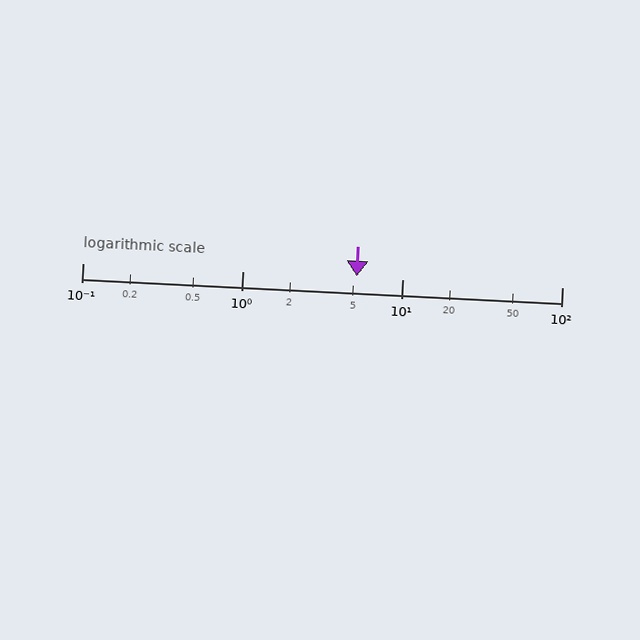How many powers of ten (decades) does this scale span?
The scale spans 3 decades, from 0.1 to 100.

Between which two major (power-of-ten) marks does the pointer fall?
The pointer is between 1 and 10.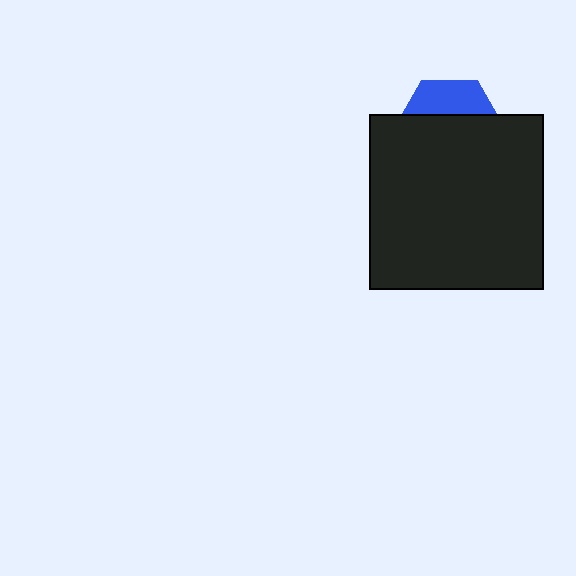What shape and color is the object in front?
The object in front is a black square.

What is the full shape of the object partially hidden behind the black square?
The partially hidden object is a blue hexagon.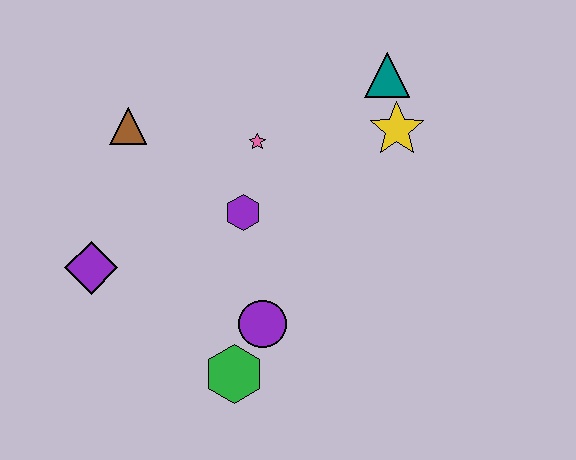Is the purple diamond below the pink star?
Yes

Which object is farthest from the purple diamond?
The teal triangle is farthest from the purple diamond.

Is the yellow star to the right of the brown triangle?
Yes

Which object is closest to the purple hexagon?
The pink star is closest to the purple hexagon.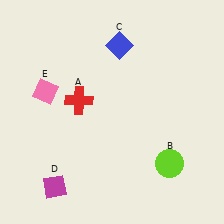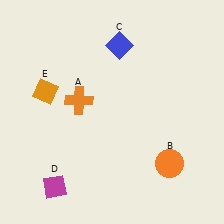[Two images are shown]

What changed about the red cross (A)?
In Image 1, A is red. In Image 2, it changed to orange.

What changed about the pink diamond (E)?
In Image 1, E is pink. In Image 2, it changed to orange.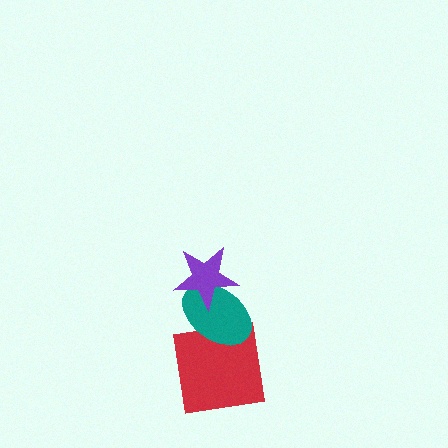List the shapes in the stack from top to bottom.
From top to bottom: the purple star, the teal ellipse, the red square.